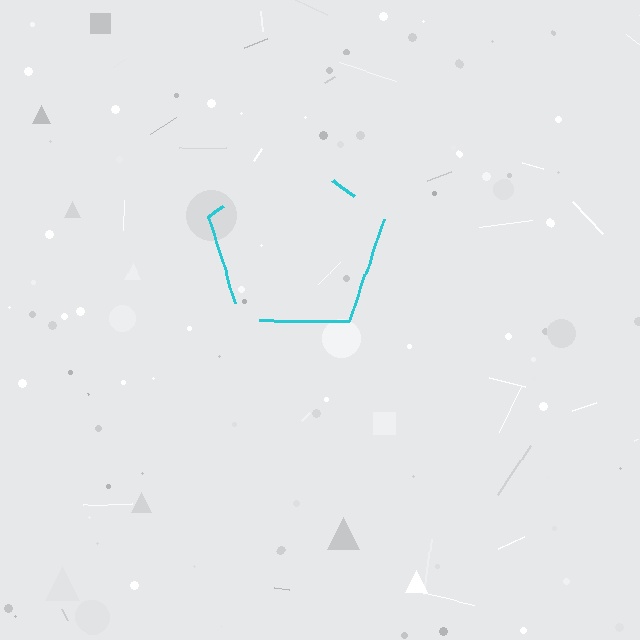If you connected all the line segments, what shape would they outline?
They would outline a pentagon.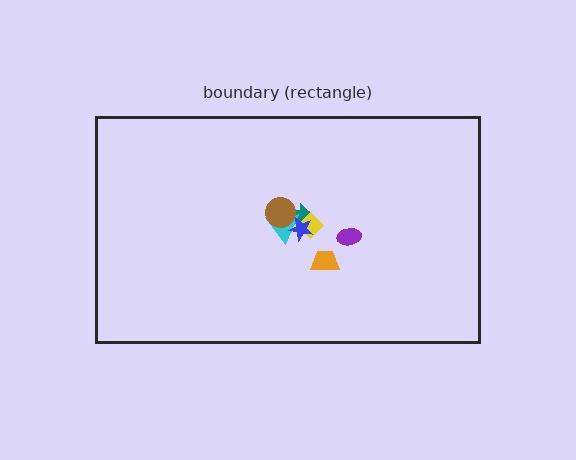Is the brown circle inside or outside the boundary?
Inside.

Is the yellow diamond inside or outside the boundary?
Inside.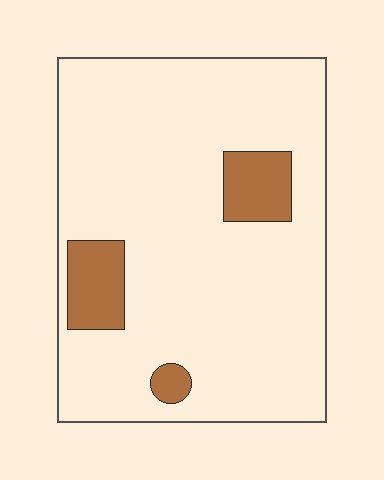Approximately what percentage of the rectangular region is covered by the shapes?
Approximately 10%.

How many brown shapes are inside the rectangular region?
3.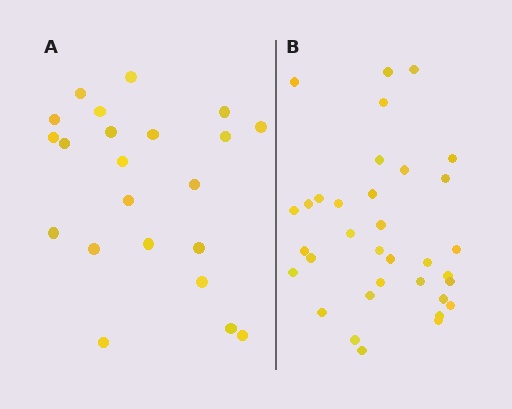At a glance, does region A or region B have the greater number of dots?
Region B (the right region) has more dots.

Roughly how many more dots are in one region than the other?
Region B has roughly 12 or so more dots than region A.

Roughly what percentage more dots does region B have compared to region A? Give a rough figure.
About 55% more.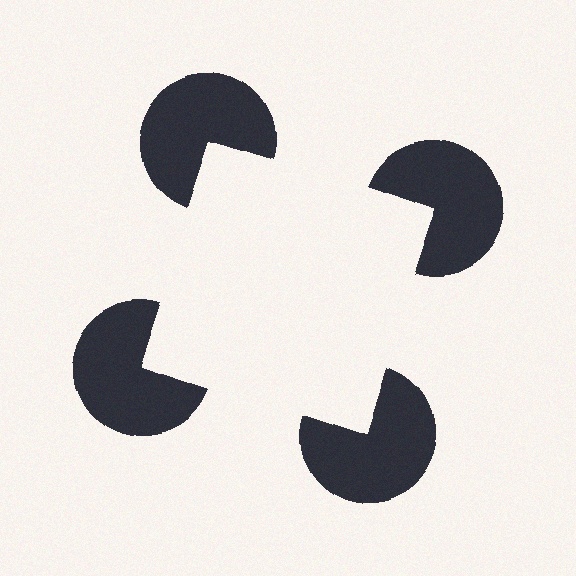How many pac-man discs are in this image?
There are 4 — one at each vertex of the illusory square.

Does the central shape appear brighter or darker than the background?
It typically appears slightly brighter than the background, even though no actual brightness change is drawn.